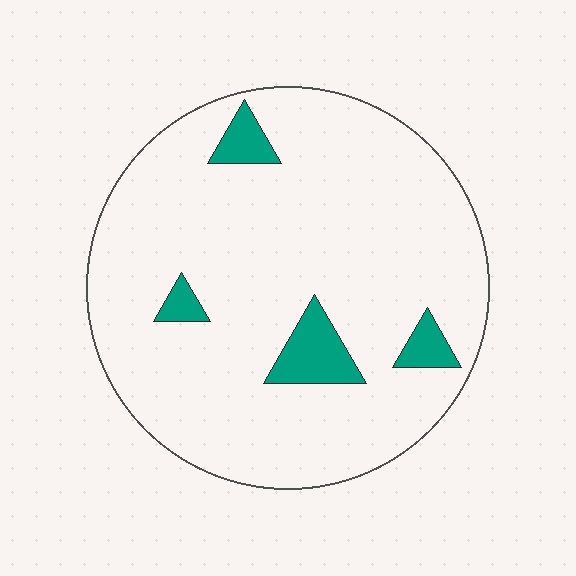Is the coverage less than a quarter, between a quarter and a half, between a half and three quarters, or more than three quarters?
Less than a quarter.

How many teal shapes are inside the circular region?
4.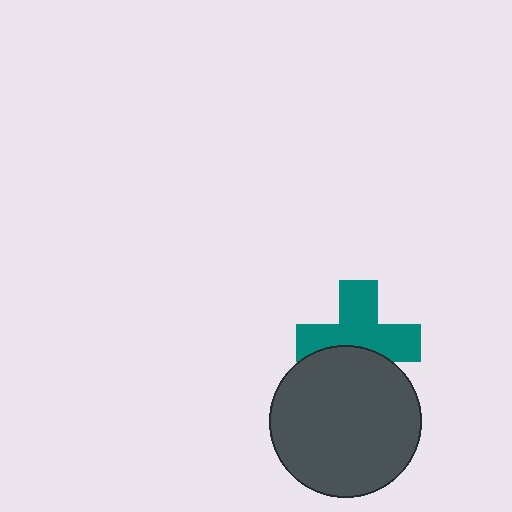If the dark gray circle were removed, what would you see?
You would see the complete teal cross.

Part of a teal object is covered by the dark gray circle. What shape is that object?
It is a cross.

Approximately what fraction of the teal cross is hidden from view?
Roughly 34% of the teal cross is hidden behind the dark gray circle.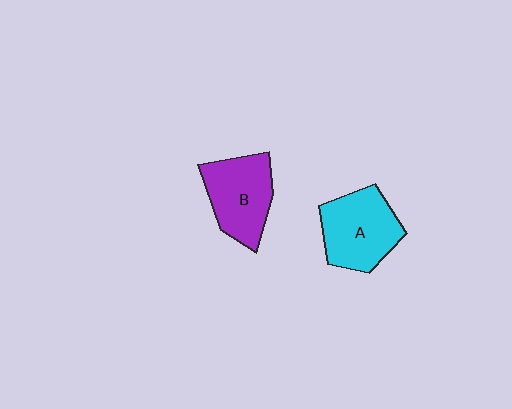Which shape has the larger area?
Shape A (cyan).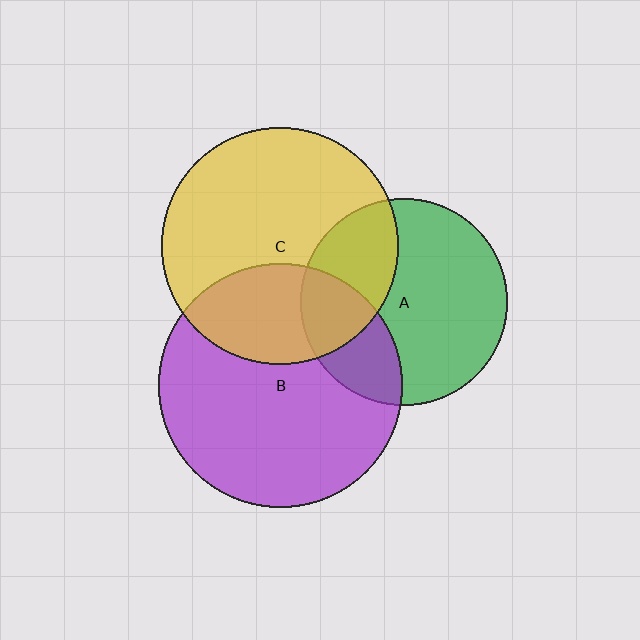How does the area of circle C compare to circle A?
Approximately 1.3 times.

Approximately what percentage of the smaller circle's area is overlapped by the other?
Approximately 30%.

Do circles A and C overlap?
Yes.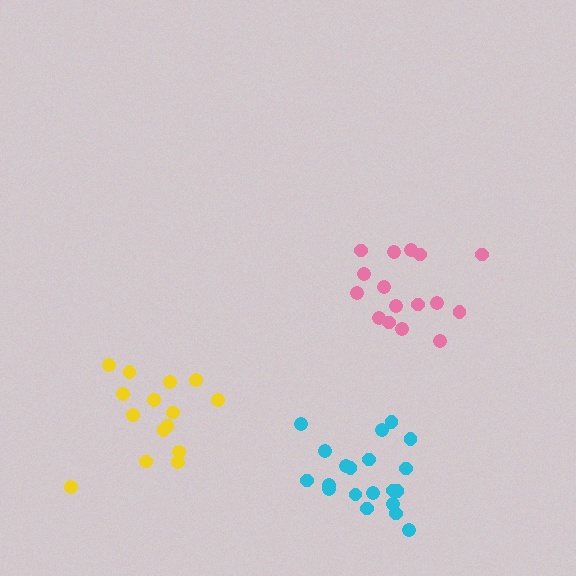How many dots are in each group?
Group 1: 16 dots, Group 2: 15 dots, Group 3: 20 dots (51 total).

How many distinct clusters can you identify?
There are 3 distinct clusters.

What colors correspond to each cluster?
The clusters are colored: pink, yellow, cyan.